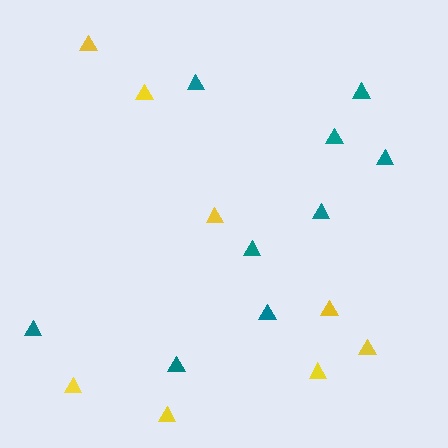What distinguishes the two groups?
There are 2 groups: one group of yellow triangles (8) and one group of teal triangles (9).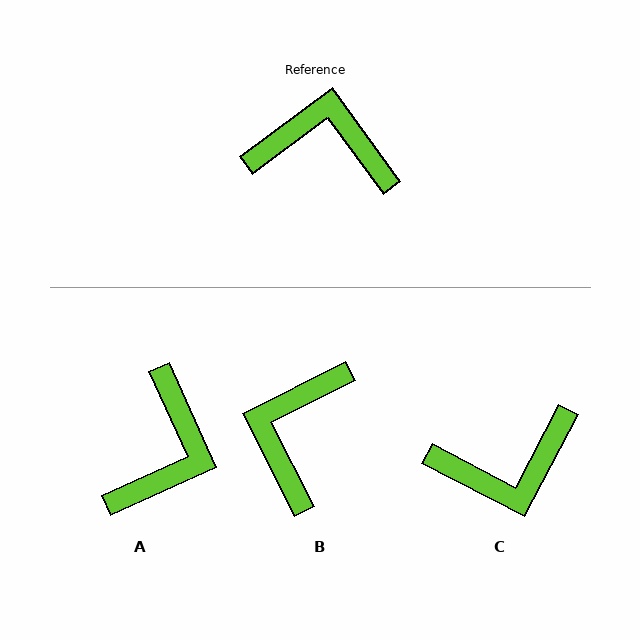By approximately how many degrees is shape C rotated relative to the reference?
Approximately 154 degrees clockwise.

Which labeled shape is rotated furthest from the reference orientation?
C, about 154 degrees away.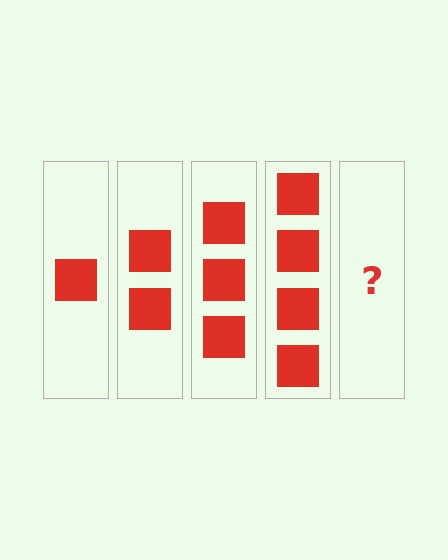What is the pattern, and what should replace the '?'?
The pattern is that each step adds one more square. The '?' should be 5 squares.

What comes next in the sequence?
The next element should be 5 squares.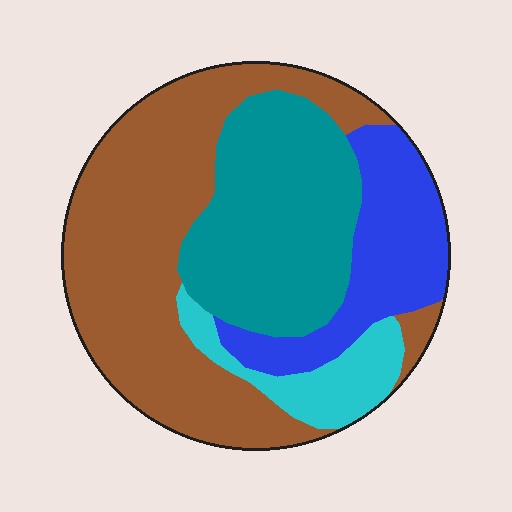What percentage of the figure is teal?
Teal takes up between a quarter and a half of the figure.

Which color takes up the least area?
Cyan, at roughly 10%.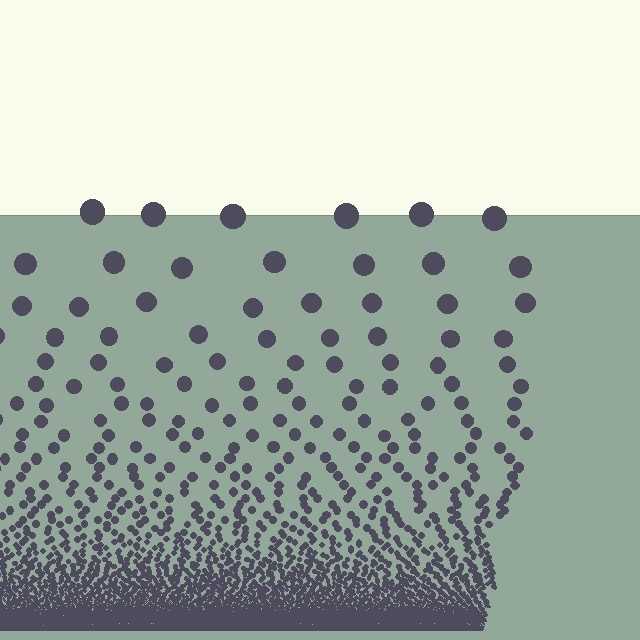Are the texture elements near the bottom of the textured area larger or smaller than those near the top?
Smaller. The gradient is inverted — elements near the bottom are smaller and denser.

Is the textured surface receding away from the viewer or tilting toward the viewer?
The surface appears to tilt toward the viewer. Texture elements get larger and sparser toward the top.